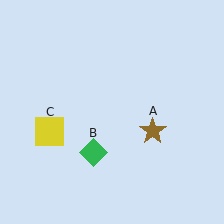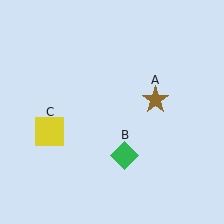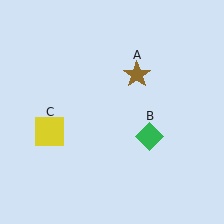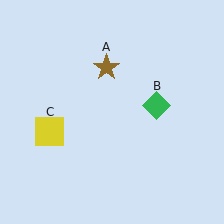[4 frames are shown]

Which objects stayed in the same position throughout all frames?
Yellow square (object C) remained stationary.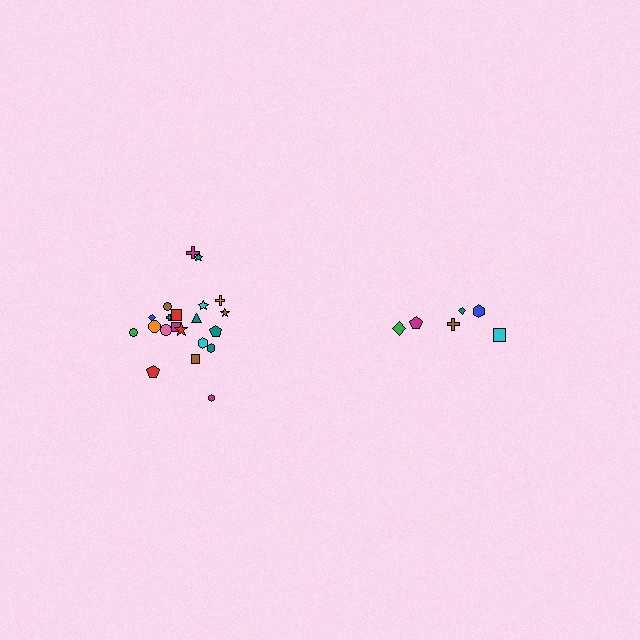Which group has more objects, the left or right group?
The left group.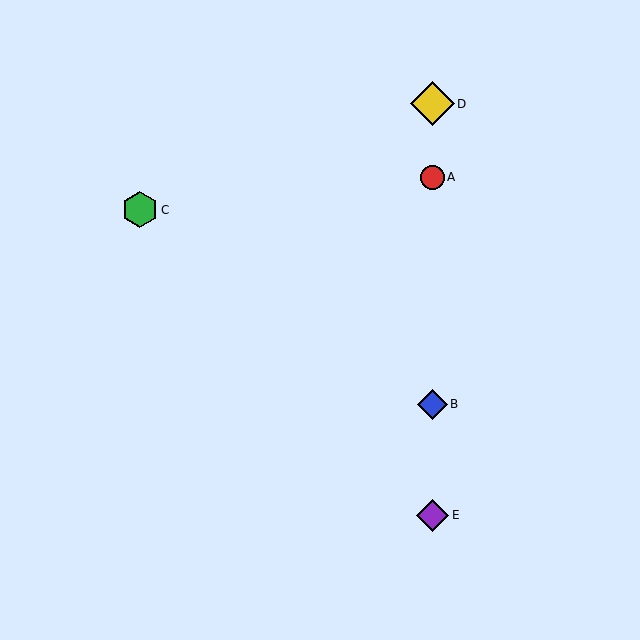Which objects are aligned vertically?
Objects A, B, D, E are aligned vertically.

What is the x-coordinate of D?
Object D is at x≈432.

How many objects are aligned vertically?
4 objects (A, B, D, E) are aligned vertically.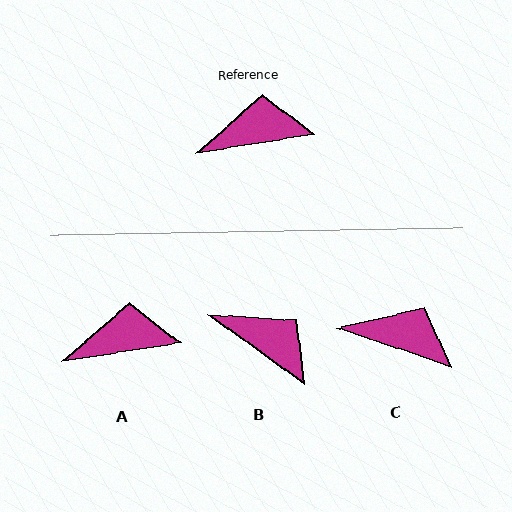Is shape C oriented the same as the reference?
No, it is off by about 28 degrees.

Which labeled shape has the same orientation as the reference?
A.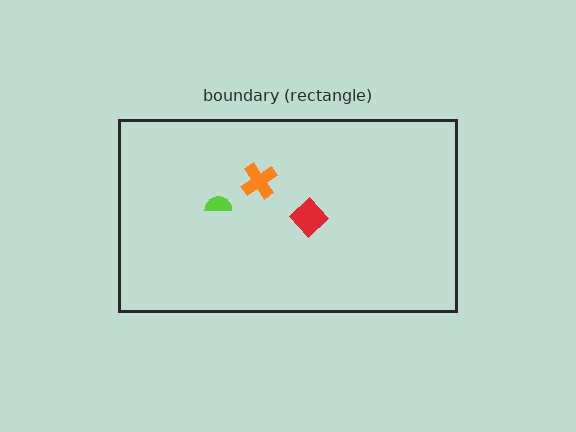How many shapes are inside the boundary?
3 inside, 0 outside.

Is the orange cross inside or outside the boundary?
Inside.